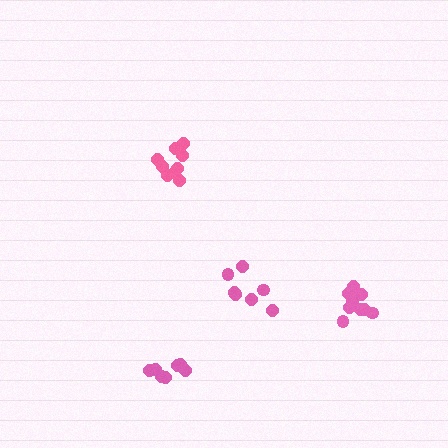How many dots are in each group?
Group 1: 9 dots, Group 2: 7 dots, Group 3: 10 dots, Group 4: 7 dots (33 total).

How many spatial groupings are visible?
There are 4 spatial groupings.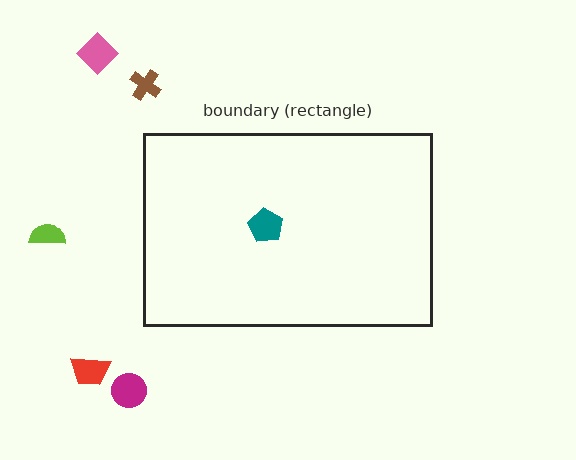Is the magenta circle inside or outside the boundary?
Outside.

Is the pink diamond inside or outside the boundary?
Outside.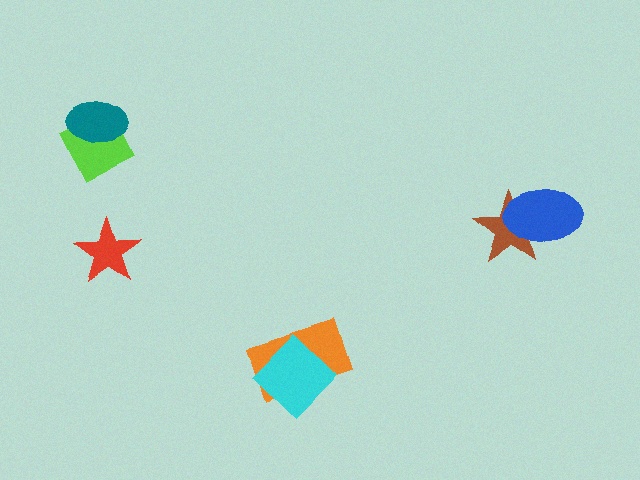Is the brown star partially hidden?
Yes, it is partially covered by another shape.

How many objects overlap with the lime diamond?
1 object overlaps with the lime diamond.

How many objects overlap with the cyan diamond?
1 object overlaps with the cyan diamond.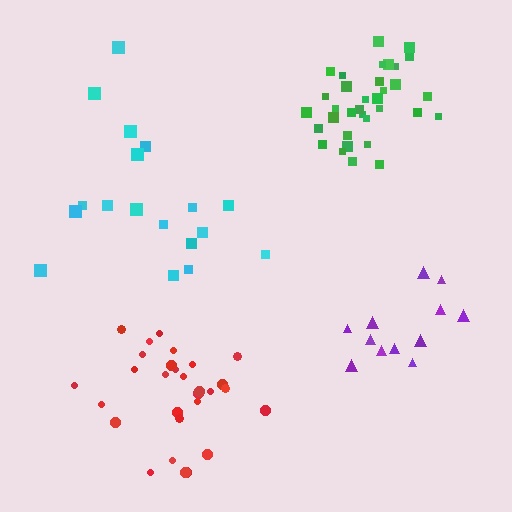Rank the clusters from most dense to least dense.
green, red, purple, cyan.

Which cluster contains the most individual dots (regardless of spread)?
Green (34).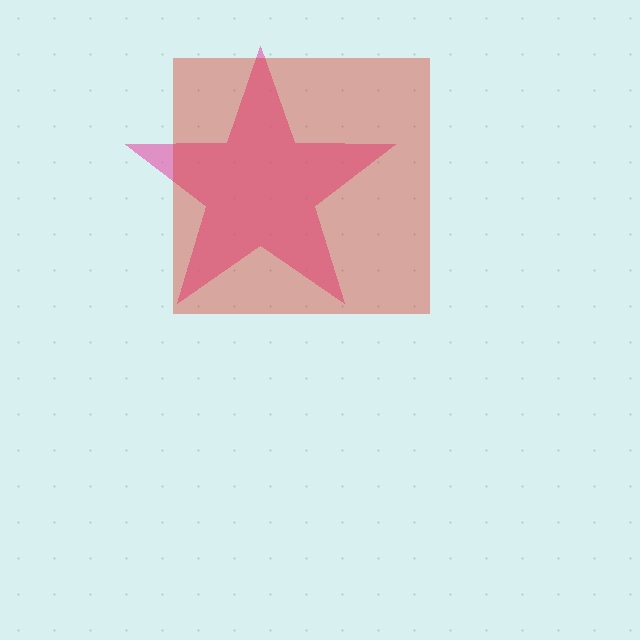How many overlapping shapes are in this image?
There are 2 overlapping shapes in the image.